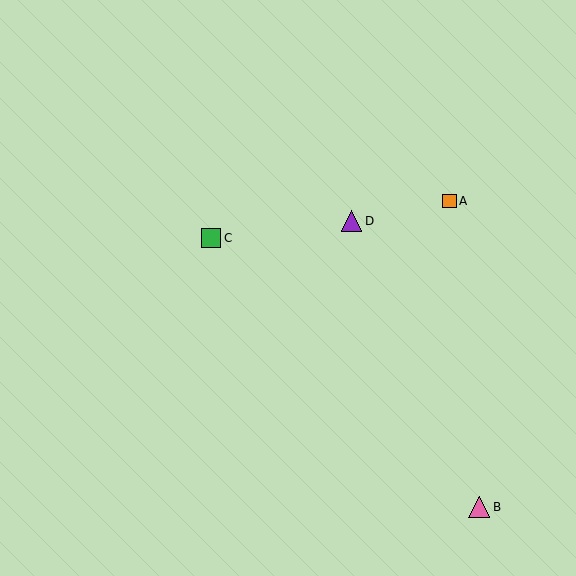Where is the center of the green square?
The center of the green square is at (211, 238).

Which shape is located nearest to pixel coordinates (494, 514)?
The pink triangle (labeled B) at (479, 507) is nearest to that location.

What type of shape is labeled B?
Shape B is a pink triangle.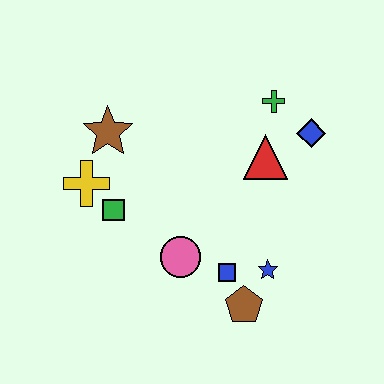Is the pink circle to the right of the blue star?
No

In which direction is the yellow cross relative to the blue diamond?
The yellow cross is to the left of the blue diamond.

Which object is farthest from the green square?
The blue diamond is farthest from the green square.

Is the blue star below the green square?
Yes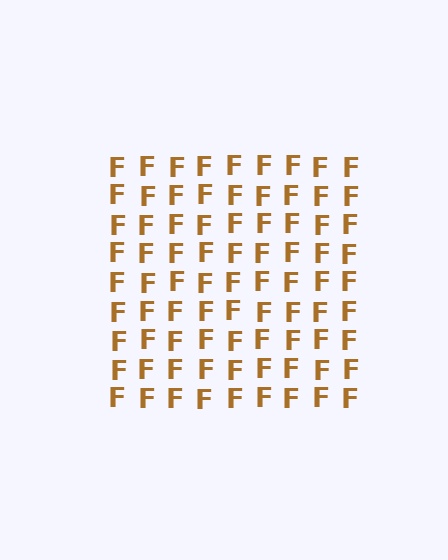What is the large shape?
The large shape is a square.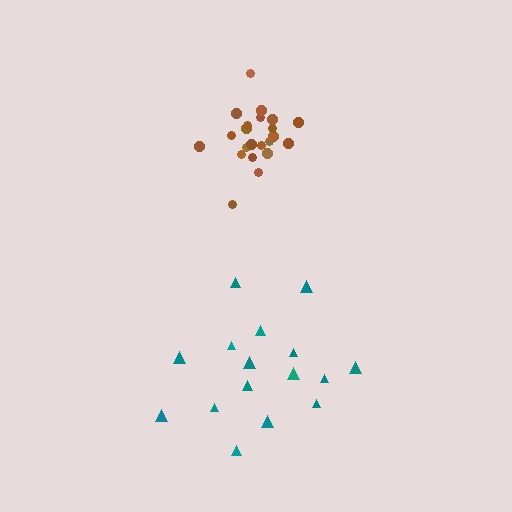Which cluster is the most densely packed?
Brown.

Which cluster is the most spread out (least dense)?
Teal.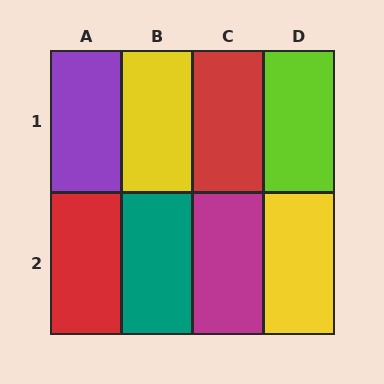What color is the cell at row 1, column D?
Lime.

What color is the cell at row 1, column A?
Purple.